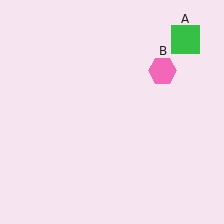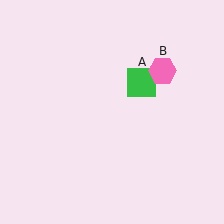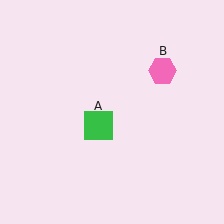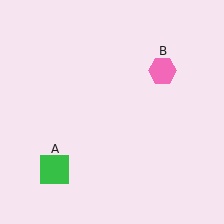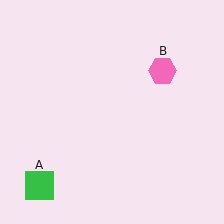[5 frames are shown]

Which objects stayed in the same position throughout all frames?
Pink hexagon (object B) remained stationary.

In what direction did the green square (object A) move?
The green square (object A) moved down and to the left.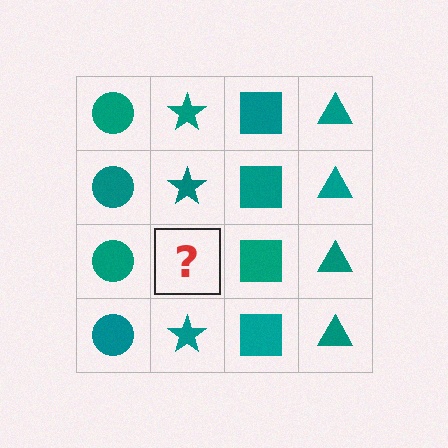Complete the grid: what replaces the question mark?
The question mark should be replaced with a teal star.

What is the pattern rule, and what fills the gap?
The rule is that each column has a consistent shape. The gap should be filled with a teal star.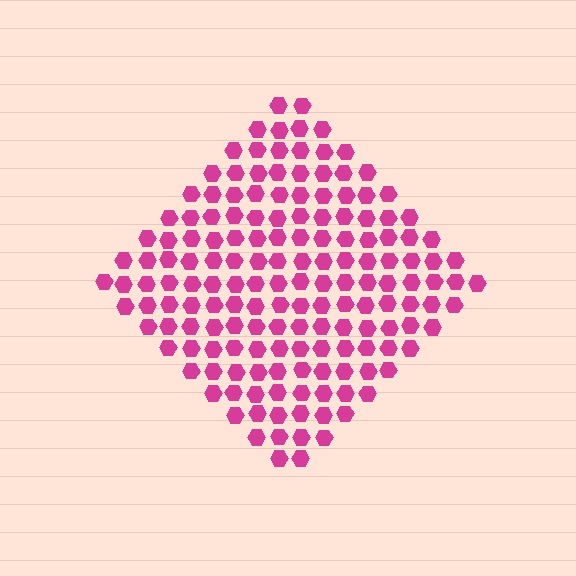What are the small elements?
The small elements are hexagons.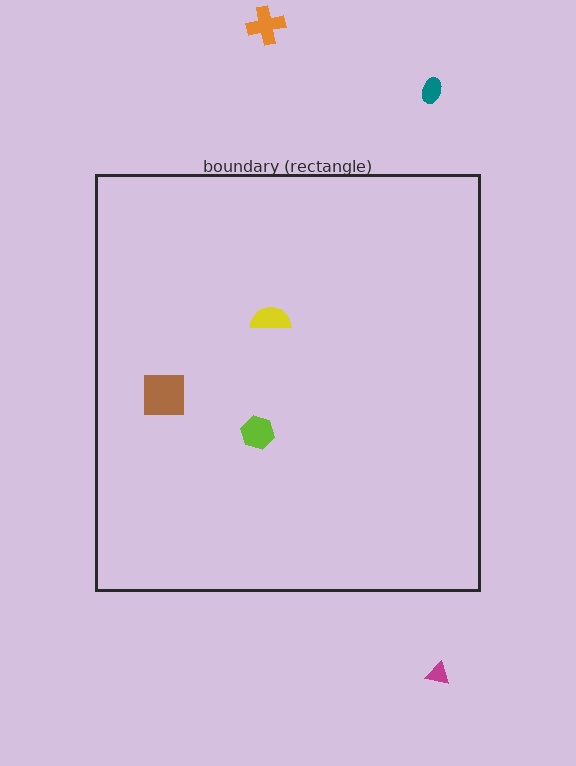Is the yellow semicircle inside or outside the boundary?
Inside.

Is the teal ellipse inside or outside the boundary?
Outside.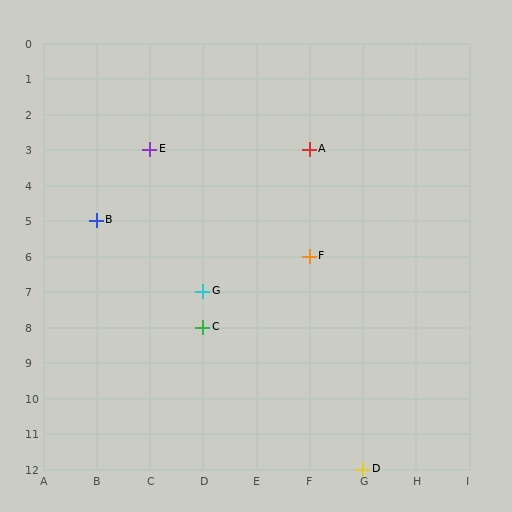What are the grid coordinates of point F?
Point F is at grid coordinates (F, 6).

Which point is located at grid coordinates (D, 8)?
Point C is at (D, 8).